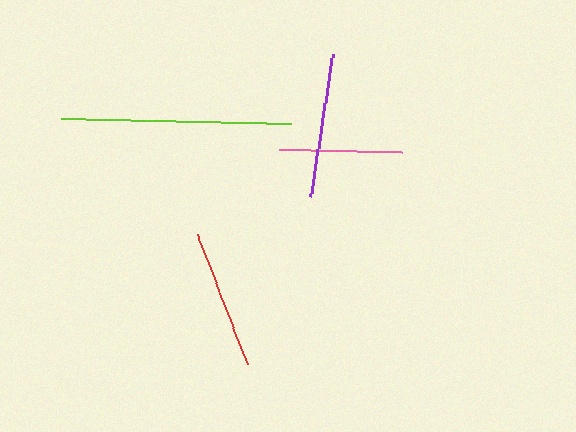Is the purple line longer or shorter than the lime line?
The lime line is longer than the purple line.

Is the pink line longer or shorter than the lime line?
The lime line is longer than the pink line.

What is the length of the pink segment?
The pink segment is approximately 123 pixels long.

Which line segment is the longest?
The lime line is the longest at approximately 229 pixels.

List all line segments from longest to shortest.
From longest to shortest: lime, purple, red, pink.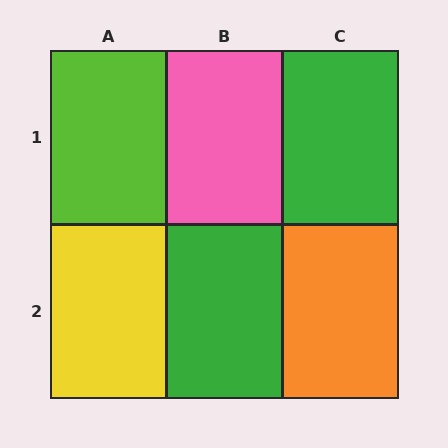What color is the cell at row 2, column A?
Yellow.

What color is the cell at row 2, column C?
Orange.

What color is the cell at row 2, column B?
Green.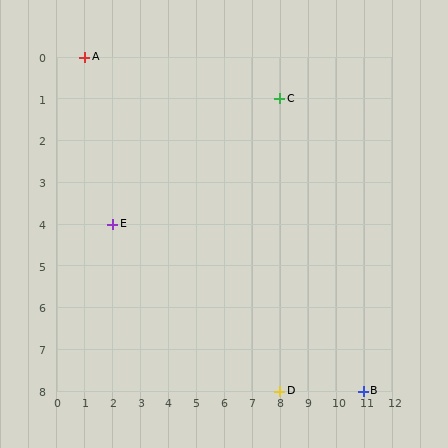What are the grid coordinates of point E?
Point E is at grid coordinates (2, 4).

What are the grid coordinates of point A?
Point A is at grid coordinates (1, 0).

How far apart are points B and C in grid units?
Points B and C are 3 columns and 7 rows apart (about 7.6 grid units diagonally).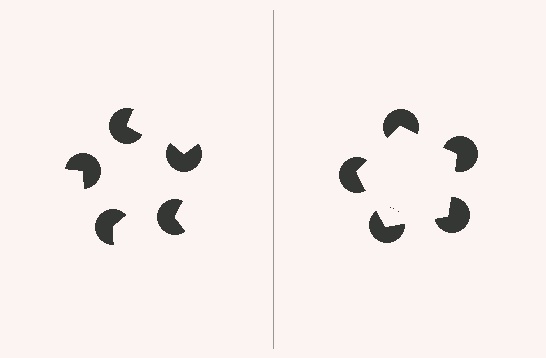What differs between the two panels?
The pac-man discs are positioned identically on both sides; only the wedge orientations differ. On the right they align to a pentagon; on the left they are misaligned.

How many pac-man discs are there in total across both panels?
10 — 5 on each side.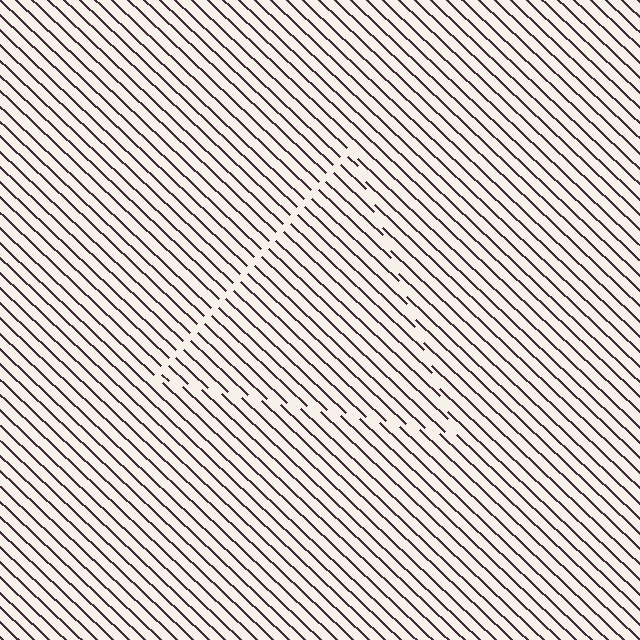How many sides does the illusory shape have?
3 sides — the line-ends trace a triangle.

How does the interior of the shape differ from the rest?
The interior of the shape contains the same grating, shifted by half a period — the contour is defined by the phase discontinuity where line-ends from the inner and outer gratings abut.